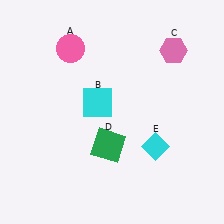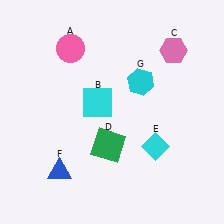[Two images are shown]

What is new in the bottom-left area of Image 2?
A blue triangle (F) was added in the bottom-left area of Image 2.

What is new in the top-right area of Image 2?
A cyan hexagon (G) was added in the top-right area of Image 2.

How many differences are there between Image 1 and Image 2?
There are 2 differences between the two images.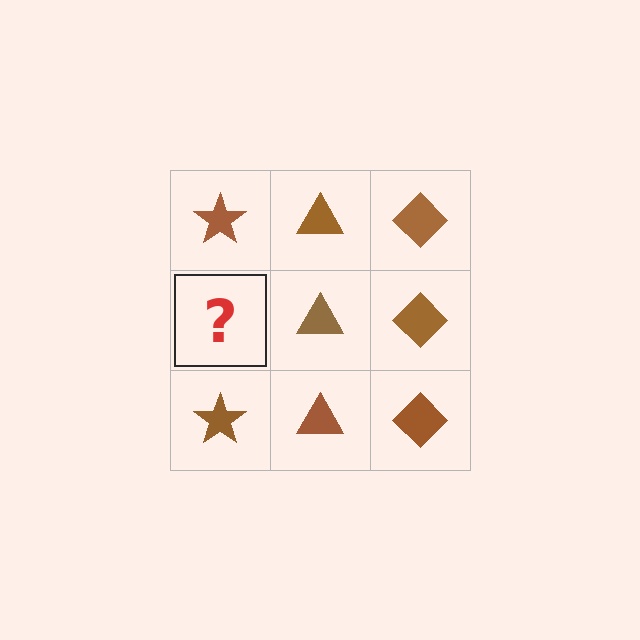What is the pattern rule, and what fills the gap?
The rule is that each column has a consistent shape. The gap should be filled with a brown star.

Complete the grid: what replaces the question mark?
The question mark should be replaced with a brown star.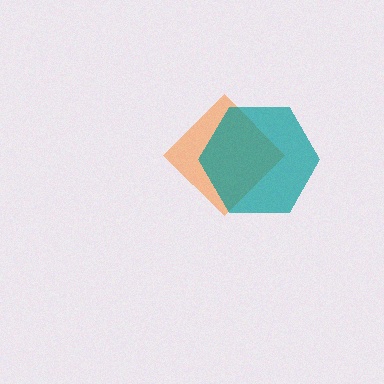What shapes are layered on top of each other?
The layered shapes are: an orange diamond, a teal hexagon.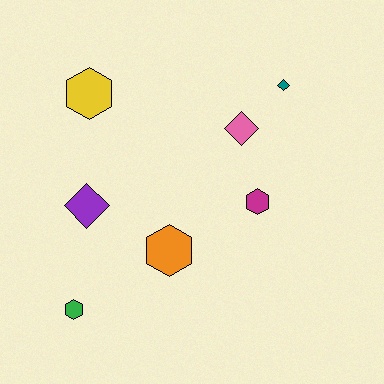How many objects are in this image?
There are 7 objects.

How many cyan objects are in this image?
There are no cyan objects.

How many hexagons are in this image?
There are 4 hexagons.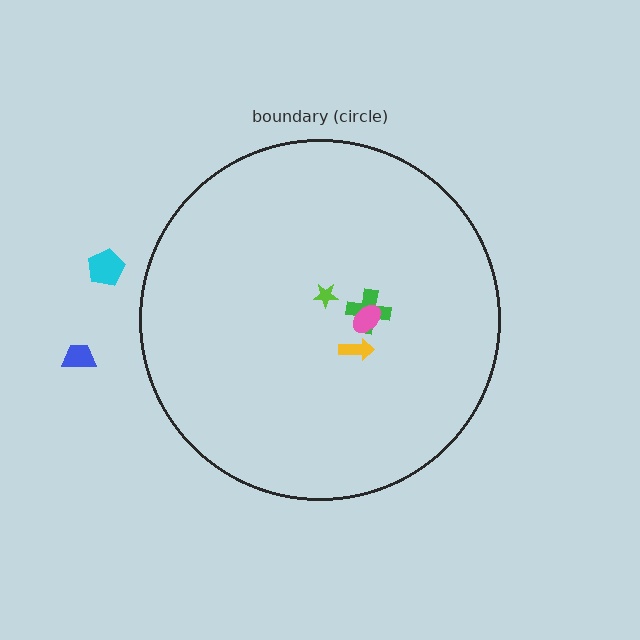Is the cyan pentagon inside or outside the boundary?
Outside.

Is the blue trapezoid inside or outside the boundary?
Outside.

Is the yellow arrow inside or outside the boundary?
Inside.